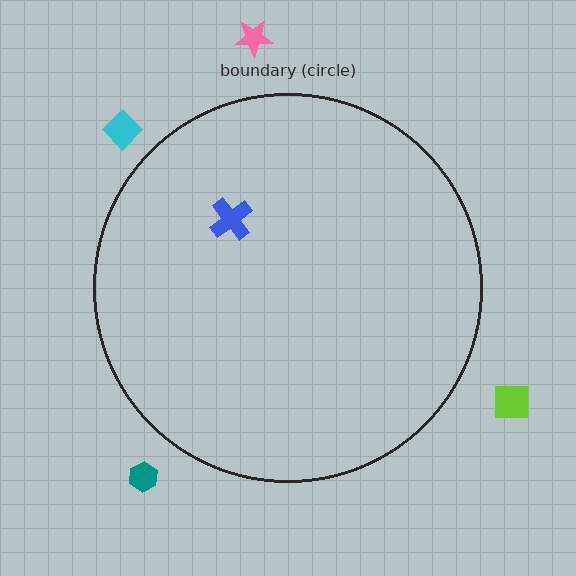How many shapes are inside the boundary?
1 inside, 4 outside.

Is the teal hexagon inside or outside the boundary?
Outside.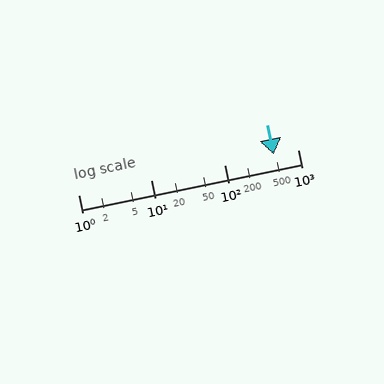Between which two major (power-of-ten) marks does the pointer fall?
The pointer is between 100 and 1000.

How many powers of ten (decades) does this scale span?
The scale spans 3 decades, from 1 to 1000.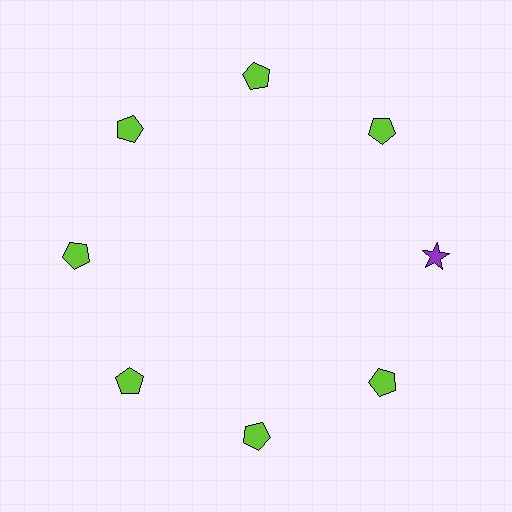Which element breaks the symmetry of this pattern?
The purple star at roughly the 3 o'clock position breaks the symmetry. All other shapes are lime pentagons.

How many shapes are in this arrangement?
There are 8 shapes arranged in a ring pattern.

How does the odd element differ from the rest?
It differs in both color (purple instead of lime) and shape (star instead of pentagon).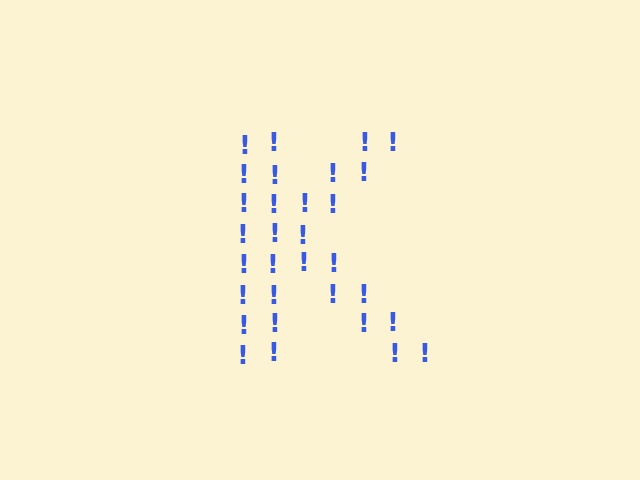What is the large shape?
The large shape is the letter K.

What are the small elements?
The small elements are exclamation marks.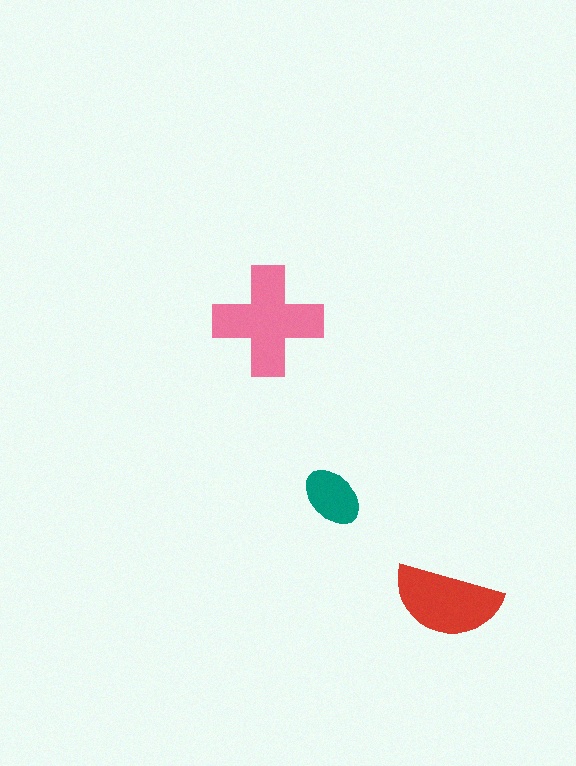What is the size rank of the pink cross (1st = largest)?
1st.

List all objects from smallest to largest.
The teal ellipse, the red semicircle, the pink cross.